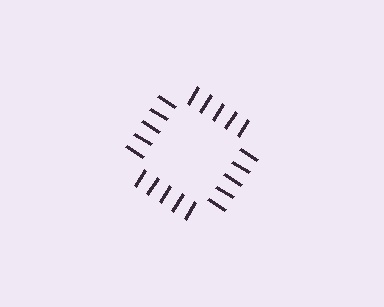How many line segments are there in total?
20 — 5 along each of the 4 edges.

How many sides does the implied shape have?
4 sides — the line-ends trace a square.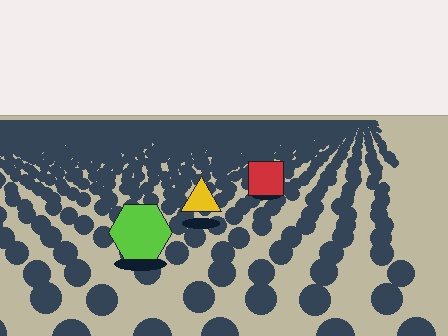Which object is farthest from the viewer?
The red square is farthest from the viewer. It appears smaller and the ground texture around it is denser.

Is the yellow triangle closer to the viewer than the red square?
Yes. The yellow triangle is closer — you can tell from the texture gradient: the ground texture is coarser near it.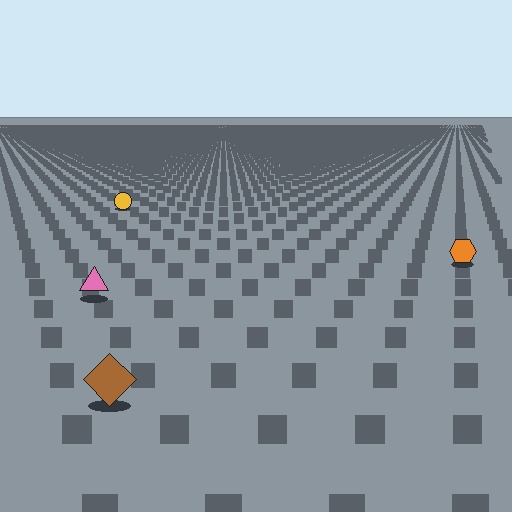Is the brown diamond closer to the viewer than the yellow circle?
Yes. The brown diamond is closer — you can tell from the texture gradient: the ground texture is coarser near it.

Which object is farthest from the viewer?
The yellow circle is farthest from the viewer. It appears smaller and the ground texture around it is denser.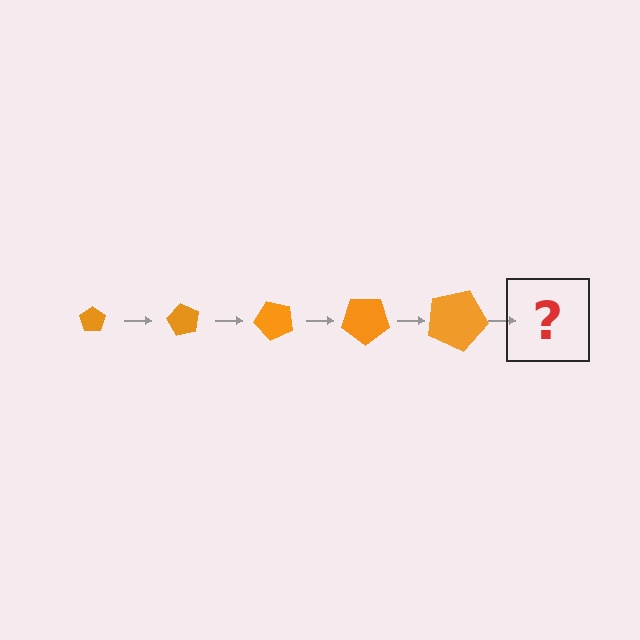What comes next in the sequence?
The next element should be a pentagon, larger than the previous one and rotated 300 degrees from the start.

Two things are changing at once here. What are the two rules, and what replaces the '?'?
The two rules are that the pentagon grows larger each step and it rotates 60 degrees each step. The '?' should be a pentagon, larger than the previous one and rotated 300 degrees from the start.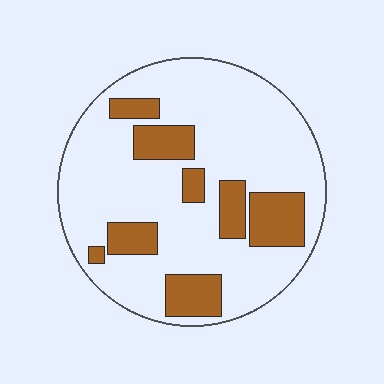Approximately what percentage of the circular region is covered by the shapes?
Approximately 25%.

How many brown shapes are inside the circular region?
8.